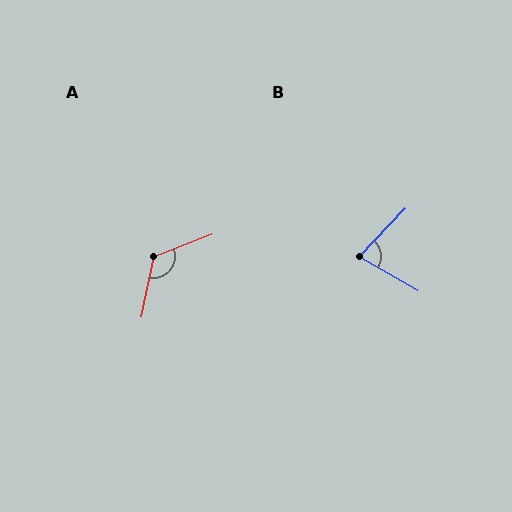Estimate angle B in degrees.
Approximately 76 degrees.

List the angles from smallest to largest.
B (76°), A (123°).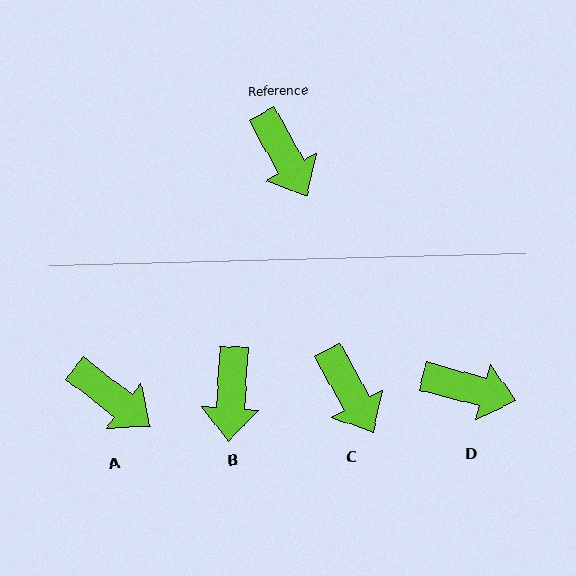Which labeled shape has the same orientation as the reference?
C.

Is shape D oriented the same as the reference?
No, it is off by about 46 degrees.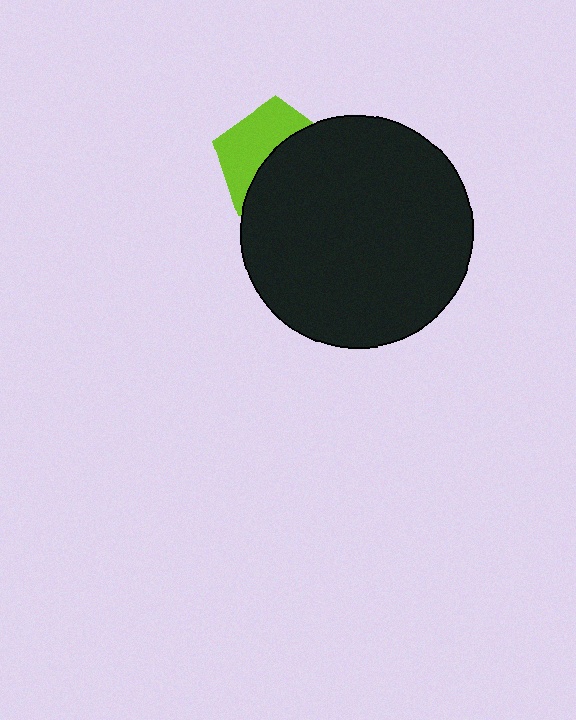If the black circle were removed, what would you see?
You would see the complete lime pentagon.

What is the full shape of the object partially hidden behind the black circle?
The partially hidden object is a lime pentagon.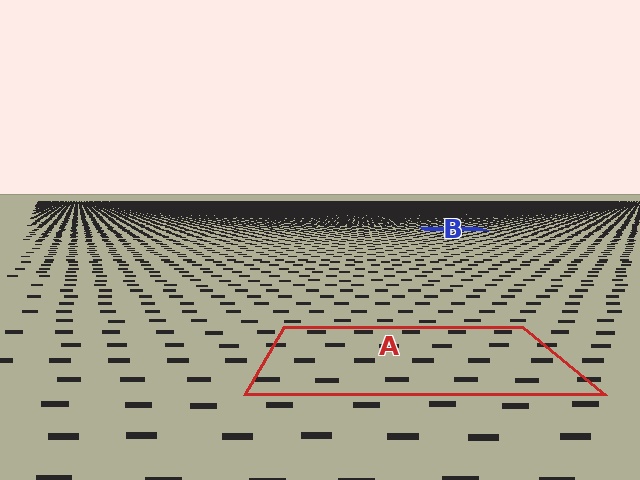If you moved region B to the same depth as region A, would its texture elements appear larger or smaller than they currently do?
They would appear larger. At a closer depth, the same texture elements are projected at a bigger on-screen size.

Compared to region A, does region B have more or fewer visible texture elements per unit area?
Region B has more texture elements per unit area — they are packed more densely because it is farther away.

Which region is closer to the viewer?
Region A is closer. The texture elements there are larger and more spread out.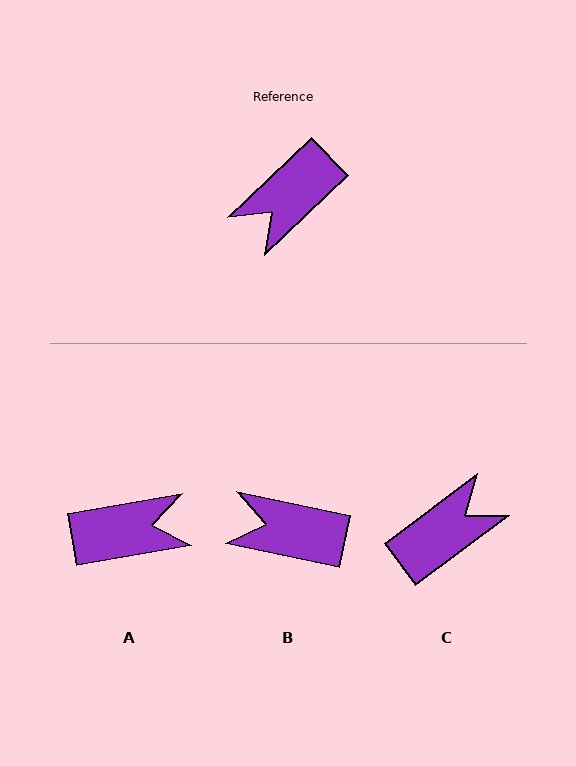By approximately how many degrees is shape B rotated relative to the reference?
Approximately 56 degrees clockwise.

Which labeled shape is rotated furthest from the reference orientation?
C, about 173 degrees away.